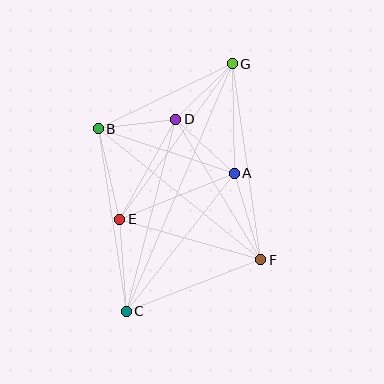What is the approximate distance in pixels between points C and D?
The distance between C and D is approximately 198 pixels.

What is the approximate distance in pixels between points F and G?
The distance between F and G is approximately 198 pixels.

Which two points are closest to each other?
Points B and D are closest to each other.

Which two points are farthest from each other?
Points C and G are farthest from each other.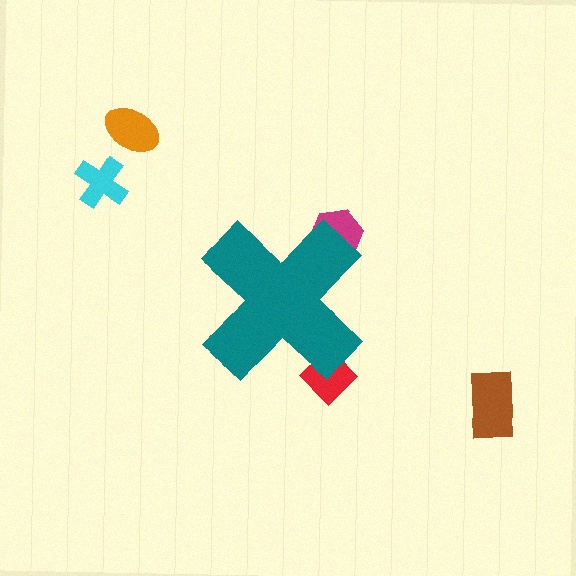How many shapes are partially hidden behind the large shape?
2 shapes are partially hidden.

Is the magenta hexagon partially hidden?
Yes, the magenta hexagon is partially hidden behind the teal cross.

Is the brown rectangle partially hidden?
No, the brown rectangle is fully visible.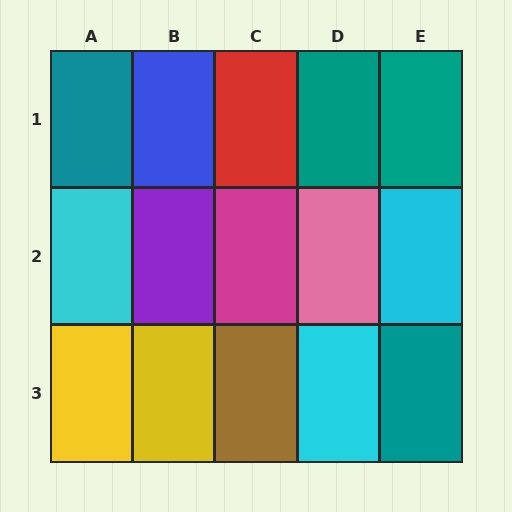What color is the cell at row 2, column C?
Magenta.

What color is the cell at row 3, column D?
Cyan.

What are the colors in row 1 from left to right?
Teal, blue, red, teal, teal.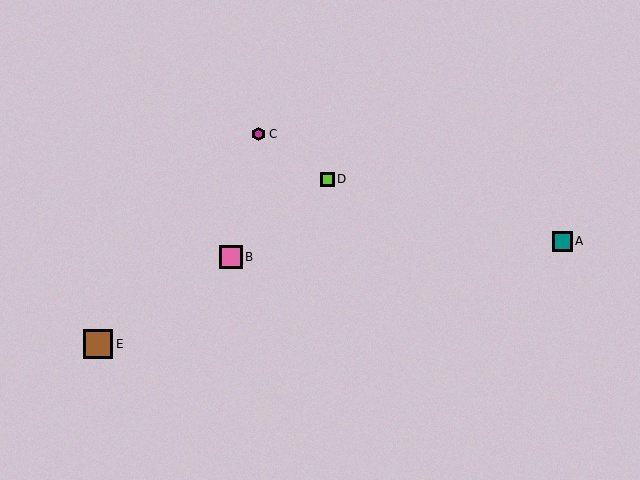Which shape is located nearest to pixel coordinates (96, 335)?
The brown square (labeled E) at (98, 344) is nearest to that location.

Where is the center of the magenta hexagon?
The center of the magenta hexagon is at (259, 134).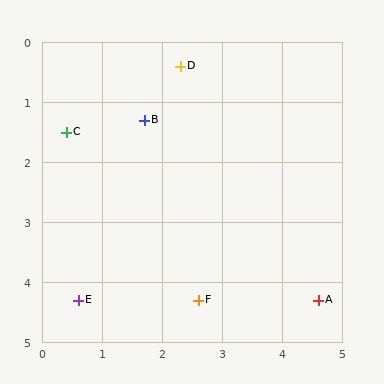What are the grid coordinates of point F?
Point F is at approximately (2.6, 4.3).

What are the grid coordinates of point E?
Point E is at approximately (0.6, 4.3).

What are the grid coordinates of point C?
Point C is at approximately (0.4, 1.5).